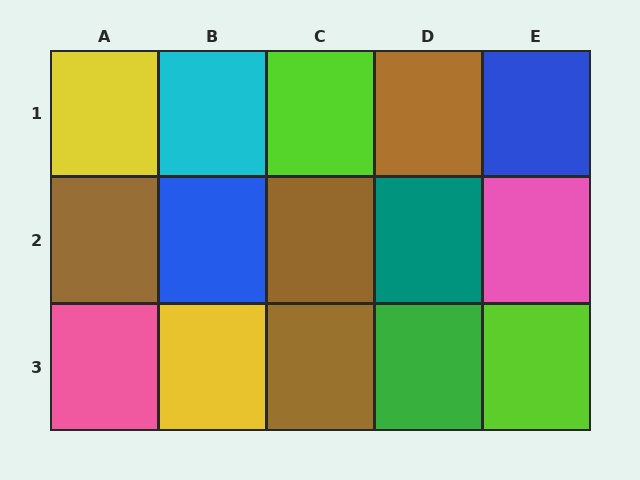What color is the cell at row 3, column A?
Pink.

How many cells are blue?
2 cells are blue.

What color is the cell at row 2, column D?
Teal.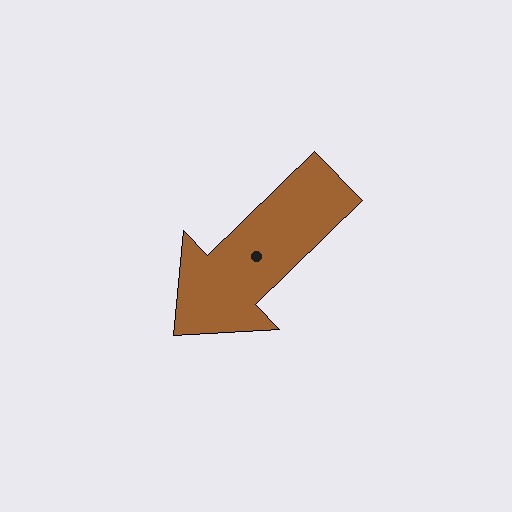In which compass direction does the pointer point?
Southwest.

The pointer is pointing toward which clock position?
Roughly 8 o'clock.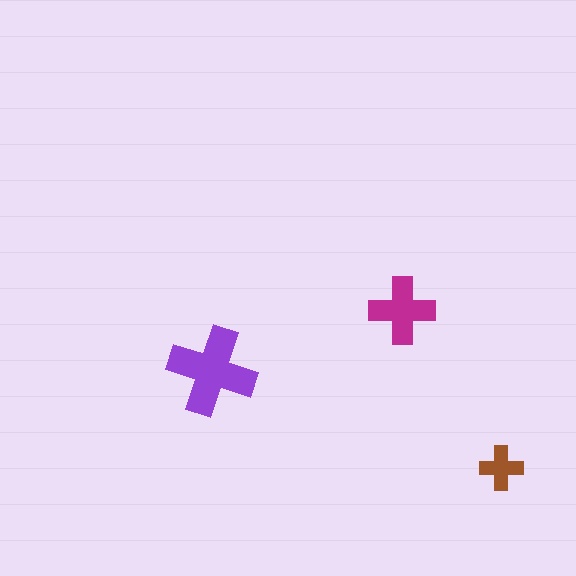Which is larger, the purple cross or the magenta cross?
The purple one.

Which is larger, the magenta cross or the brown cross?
The magenta one.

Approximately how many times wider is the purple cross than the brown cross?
About 2 times wider.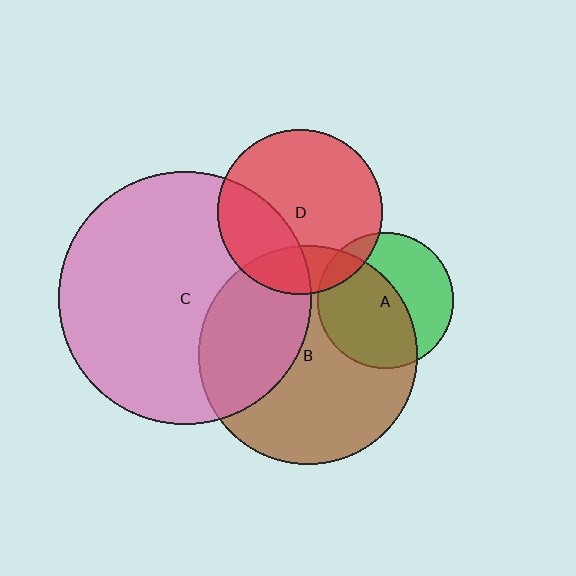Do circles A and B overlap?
Yes.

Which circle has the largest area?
Circle C (pink).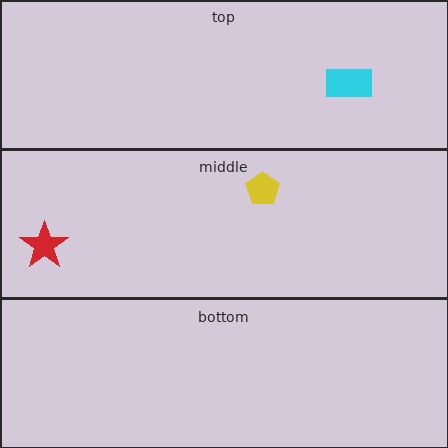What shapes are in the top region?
The cyan rectangle.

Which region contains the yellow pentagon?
The middle region.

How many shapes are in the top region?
1.